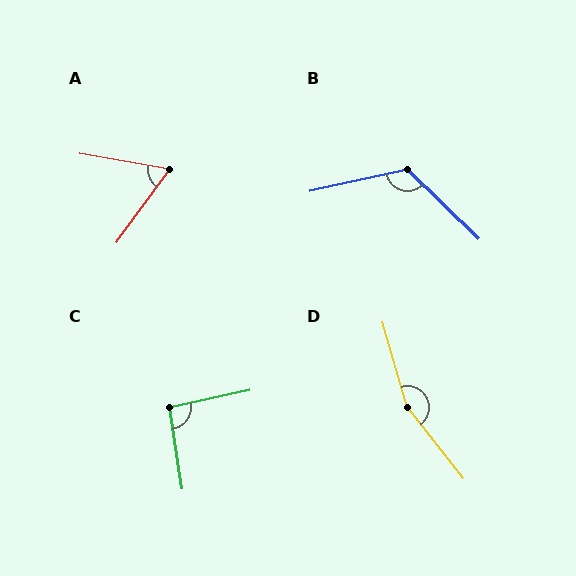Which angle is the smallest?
A, at approximately 64 degrees.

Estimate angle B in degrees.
Approximately 123 degrees.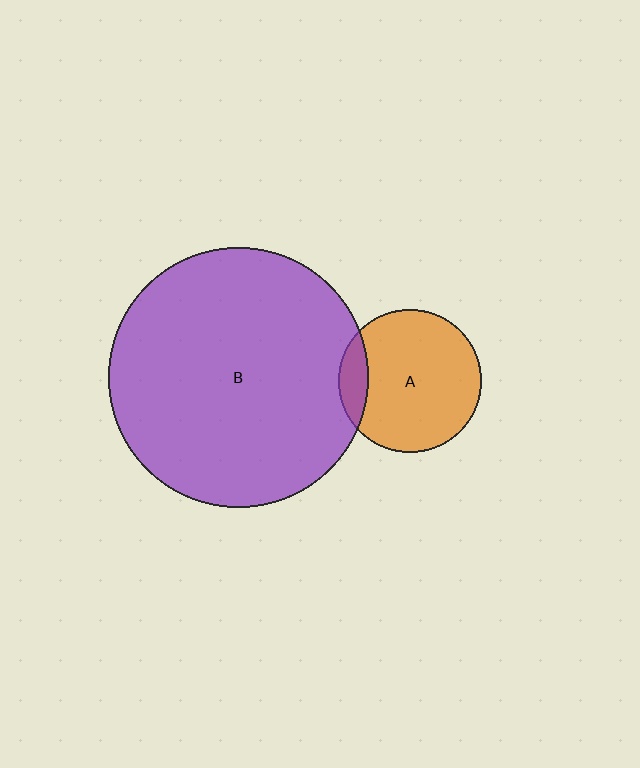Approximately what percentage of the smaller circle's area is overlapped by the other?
Approximately 15%.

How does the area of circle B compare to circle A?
Approximately 3.3 times.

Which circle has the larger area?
Circle B (purple).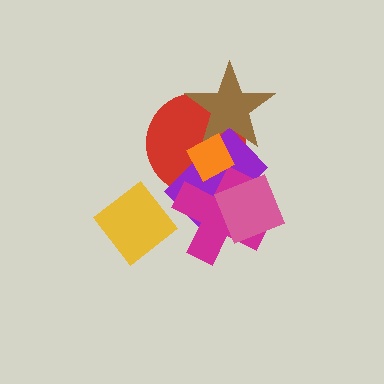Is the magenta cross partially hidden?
Yes, it is partially covered by another shape.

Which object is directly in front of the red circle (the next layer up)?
The purple rectangle is directly in front of the red circle.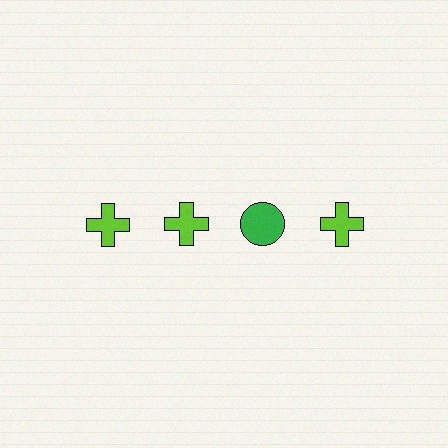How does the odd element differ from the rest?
It differs in both color (green instead of lime) and shape (circle instead of cross).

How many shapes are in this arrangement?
There are 4 shapes arranged in a grid pattern.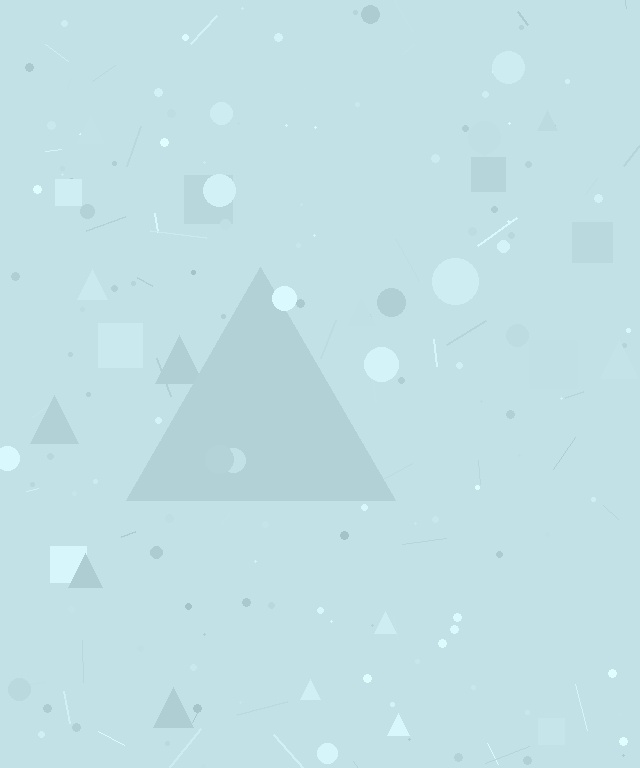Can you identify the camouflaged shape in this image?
The camouflaged shape is a triangle.